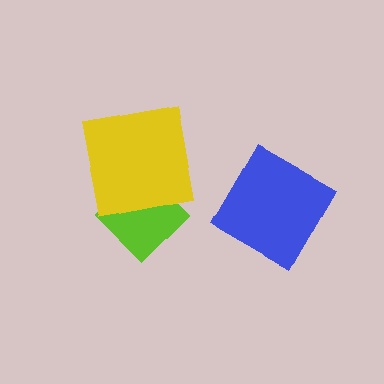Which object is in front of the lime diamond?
The yellow square is in front of the lime diamond.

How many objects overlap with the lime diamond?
1 object overlaps with the lime diamond.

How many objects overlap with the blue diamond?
0 objects overlap with the blue diamond.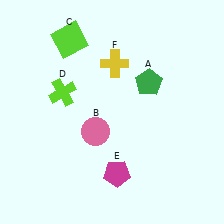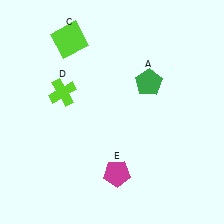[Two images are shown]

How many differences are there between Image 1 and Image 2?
There are 2 differences between the two images.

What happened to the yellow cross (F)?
The yellow cross (F) was removed in Image 2. It was in the top-right area of Image 1.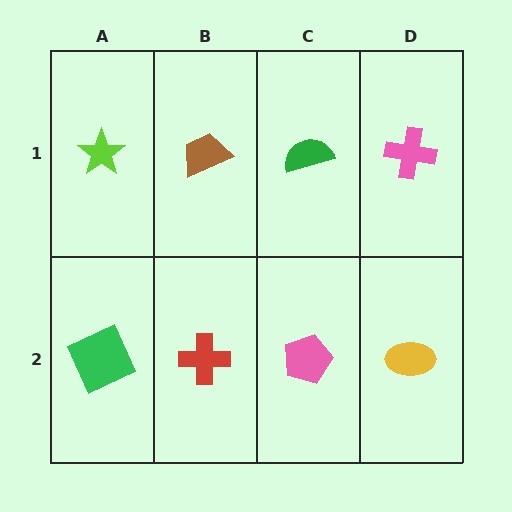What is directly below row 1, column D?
A yellow ellipse.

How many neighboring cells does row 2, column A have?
2.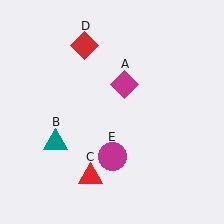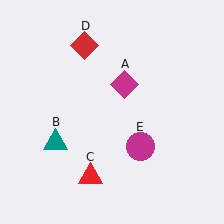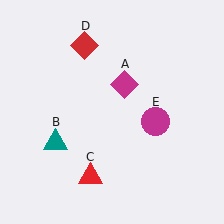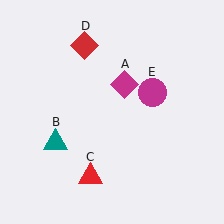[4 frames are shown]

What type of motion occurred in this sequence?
The magenta circle (object E) rotated counterclockwise around the center of the scene.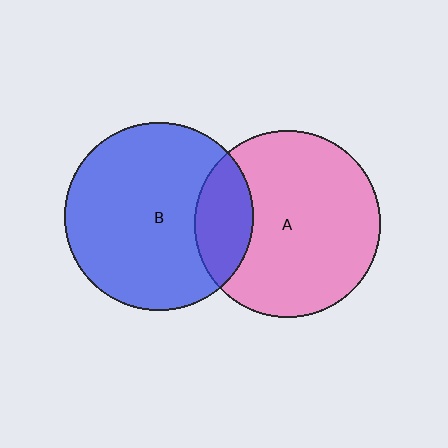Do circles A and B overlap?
Yes.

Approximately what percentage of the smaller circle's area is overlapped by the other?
Approximately 20%.